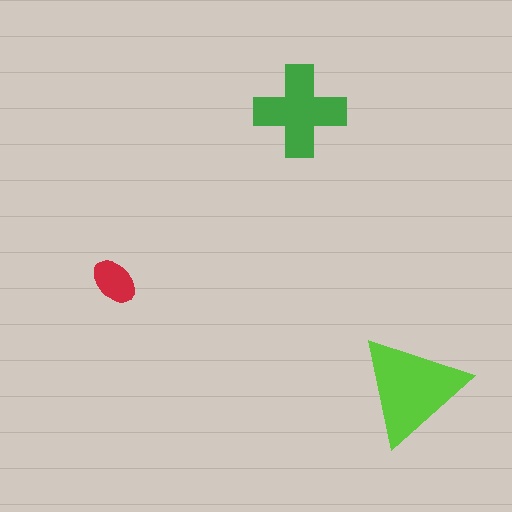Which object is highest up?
The green cross is topmost.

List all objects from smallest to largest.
The red ellipse, the green cross, the lime triangle.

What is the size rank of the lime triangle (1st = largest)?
1st.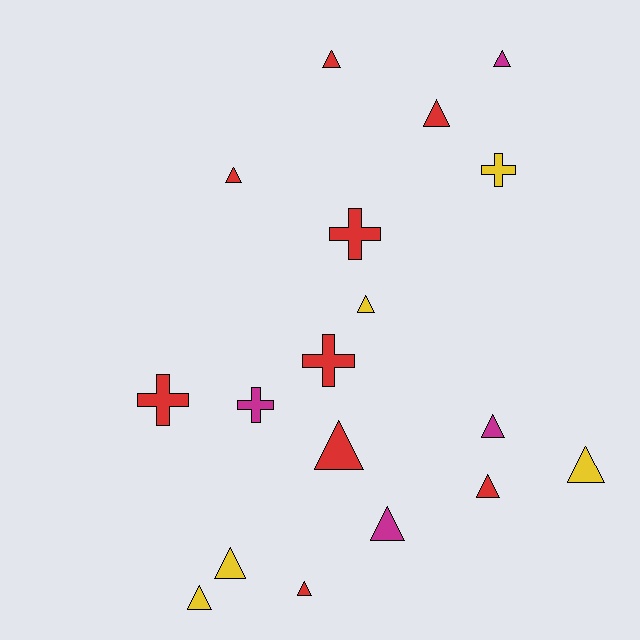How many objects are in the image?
There are 18 objects.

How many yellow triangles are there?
There are 4 yellow triangles.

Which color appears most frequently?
Red, with 9 objects.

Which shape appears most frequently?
Triangle, with 13 objects.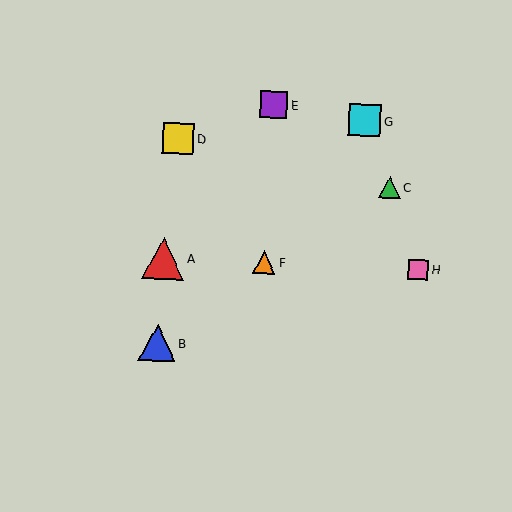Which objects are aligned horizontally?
Objects A, F, H are aligned horizontally.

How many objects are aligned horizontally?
3 objects (A, F, H) are aligned horizontally.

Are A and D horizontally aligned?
No, A is at y≈258 and D is at y≈138.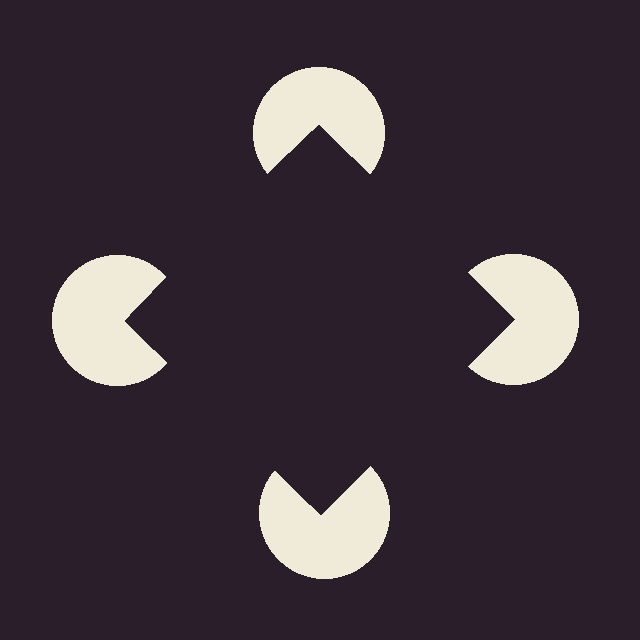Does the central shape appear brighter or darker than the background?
It typically appears slightly darker than the background, even though no actual brightness change is drawn.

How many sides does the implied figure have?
4 sides.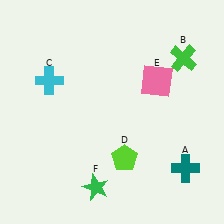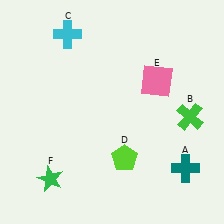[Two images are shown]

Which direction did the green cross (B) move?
The green cross (B) moved down.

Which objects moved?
The objects that moved are: the green cross (B), the cyan cross (C), the green star (F).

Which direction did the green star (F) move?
The green star (F) moved left.